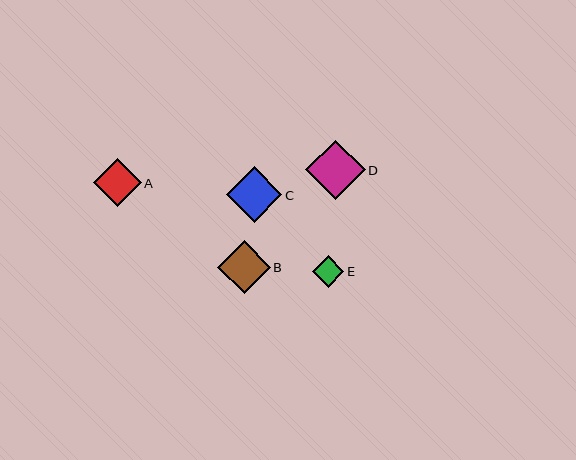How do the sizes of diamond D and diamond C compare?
Diamond D and diamond C are approximately the same size.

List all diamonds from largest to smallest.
From largest to smallest: D, C, B, A, E.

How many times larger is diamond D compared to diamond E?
Diamond D is approximately 1.9 times the size of diamond E.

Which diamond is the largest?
Diamond D is the largest with a size of approximately 60 pixels.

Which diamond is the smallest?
Diamond E is the smallest with a size of approximately 31 pixels.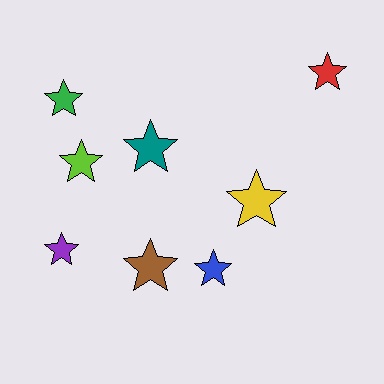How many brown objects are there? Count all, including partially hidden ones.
There is 1 brown object.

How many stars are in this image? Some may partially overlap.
There are 8 stars.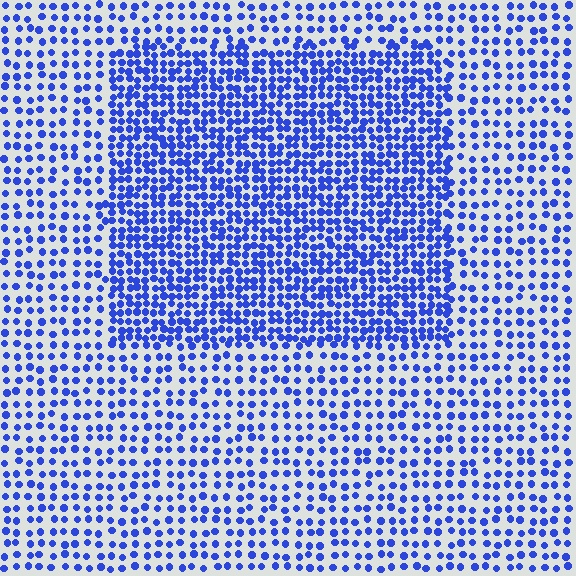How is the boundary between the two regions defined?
The boundary is defined by a change in element density (approximately 2.0x ratio). All elements are the same color, size, and shape.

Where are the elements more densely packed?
The elements are more densely packed inside the rectangle boundary.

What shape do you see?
I see a rectangle.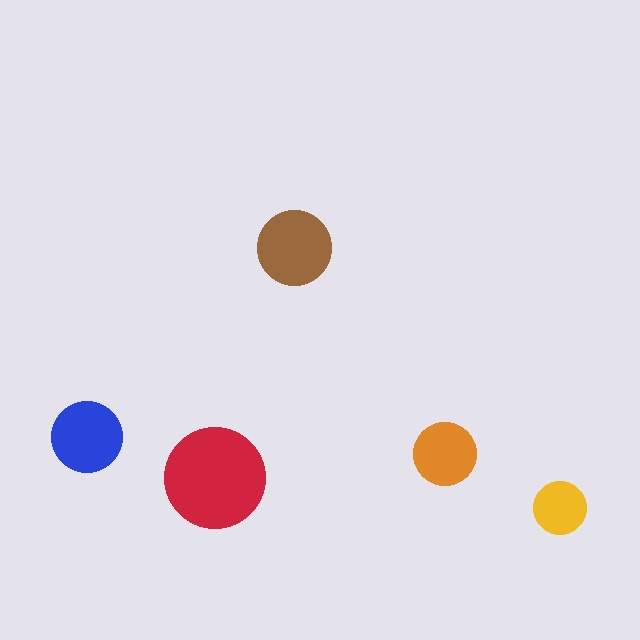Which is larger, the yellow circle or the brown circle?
The brown one.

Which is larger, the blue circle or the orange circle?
The blue one.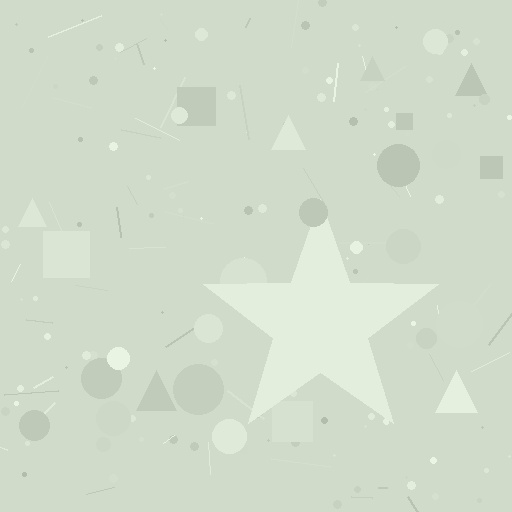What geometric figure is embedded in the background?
A star is embedded in the background.